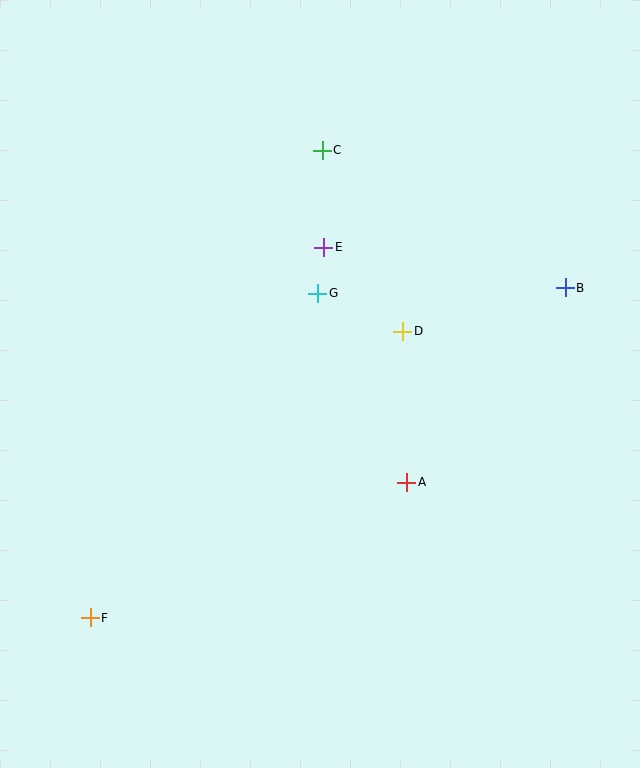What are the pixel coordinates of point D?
Point D is at (403, 331).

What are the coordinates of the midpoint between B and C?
The midpoint between B and C is at (444, 219).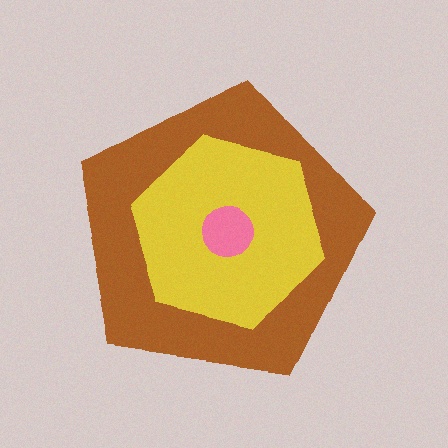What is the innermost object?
The pink circle.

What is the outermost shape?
The brown pentagon.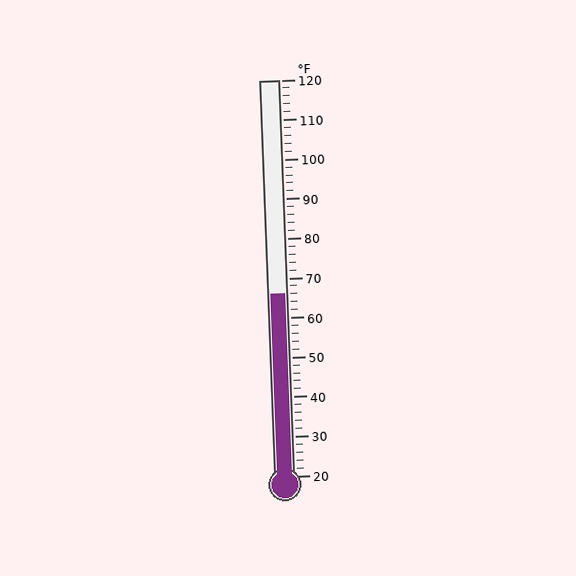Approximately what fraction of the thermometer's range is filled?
The thermometer is filled to approximately 45% of its range.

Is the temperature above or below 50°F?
The temperature is above 50°F.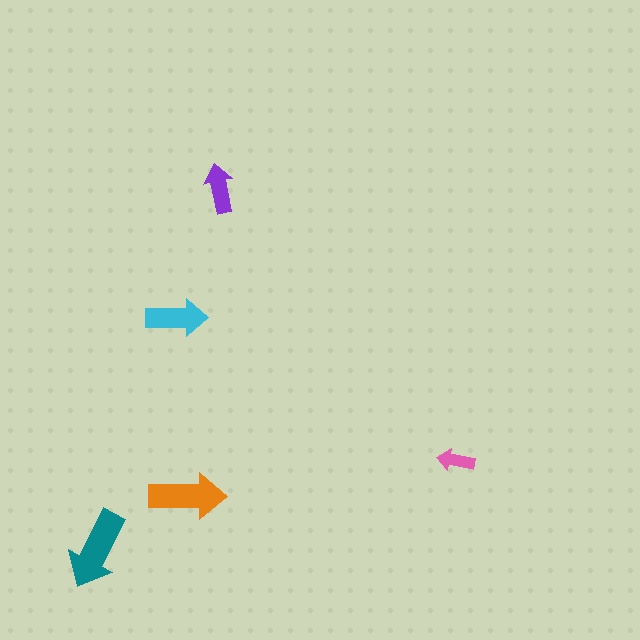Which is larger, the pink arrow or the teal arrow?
The teal one.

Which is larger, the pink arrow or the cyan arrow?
The cyan one.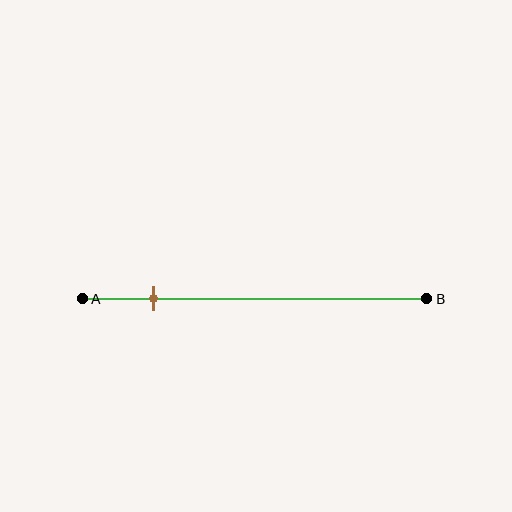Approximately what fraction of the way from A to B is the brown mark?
The brown mark is approximately 20% of the way from A to B.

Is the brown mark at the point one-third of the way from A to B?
No, the mark is at about 20% from A, not at the 33% one-third point.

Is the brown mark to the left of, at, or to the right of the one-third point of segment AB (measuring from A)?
The brown mark is to the left of the one-third point of segment AB.